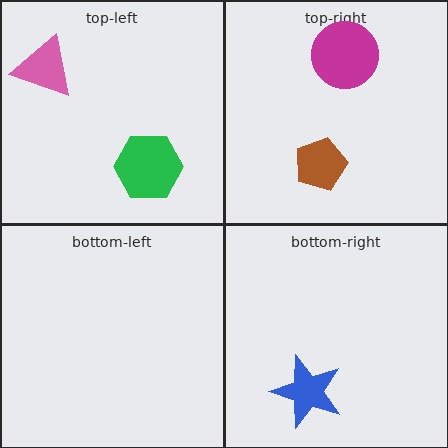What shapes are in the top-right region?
The magenta circle, the brown pentagon.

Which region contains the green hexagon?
The top-left region.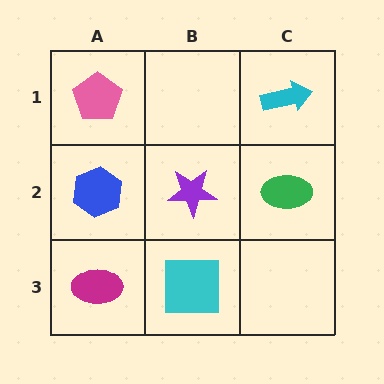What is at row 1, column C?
A cyan arrow.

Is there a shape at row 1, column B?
No, that cell is empty.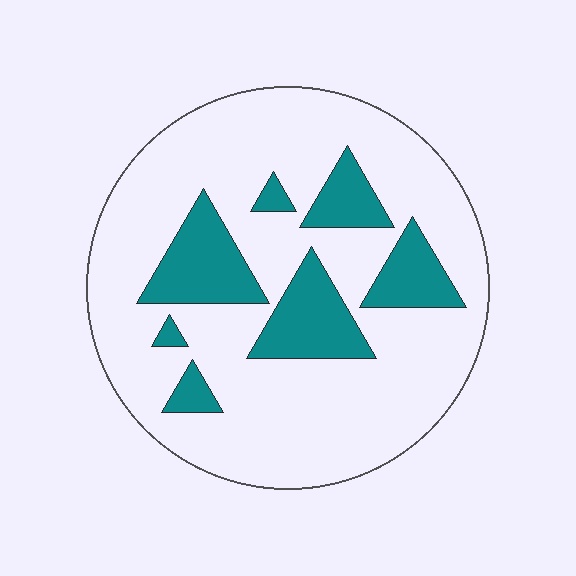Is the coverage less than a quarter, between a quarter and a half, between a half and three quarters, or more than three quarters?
Less than a quarter.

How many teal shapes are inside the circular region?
7.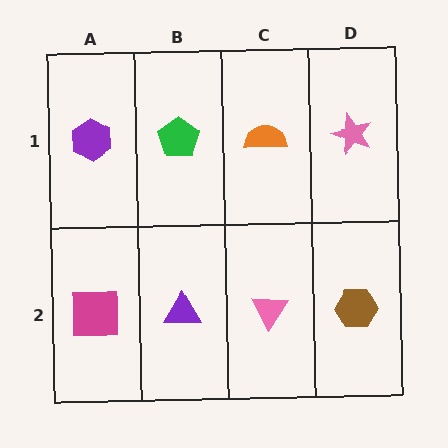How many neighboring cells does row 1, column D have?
2.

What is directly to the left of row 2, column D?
A pink triangle.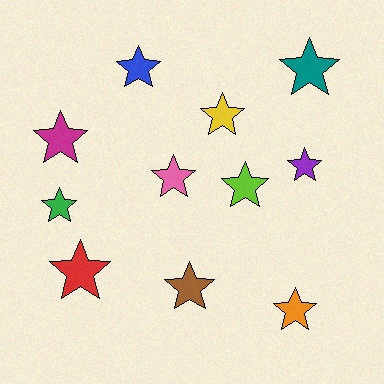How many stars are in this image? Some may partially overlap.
There are 11 stars.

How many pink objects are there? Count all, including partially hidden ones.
There is 1 pink object.